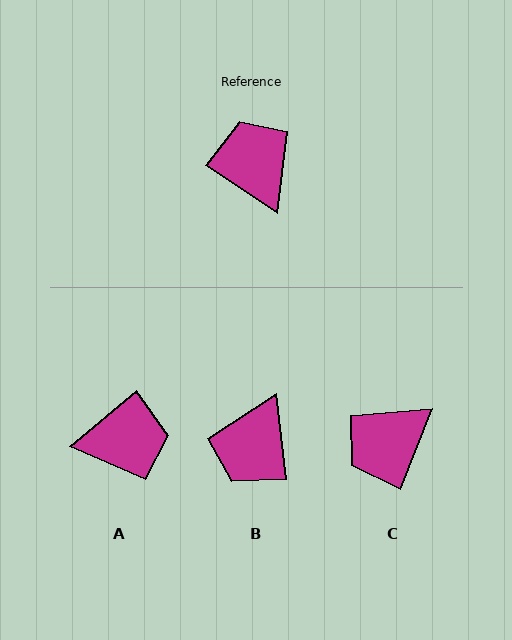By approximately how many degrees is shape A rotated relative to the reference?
Approximately 106 degrees clockwise.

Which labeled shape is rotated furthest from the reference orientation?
B, about 130 degrees away.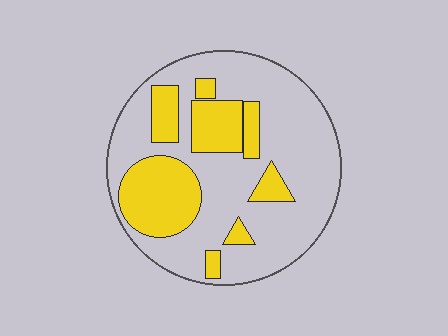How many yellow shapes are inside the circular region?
8.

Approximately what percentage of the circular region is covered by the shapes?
Approximately 30%.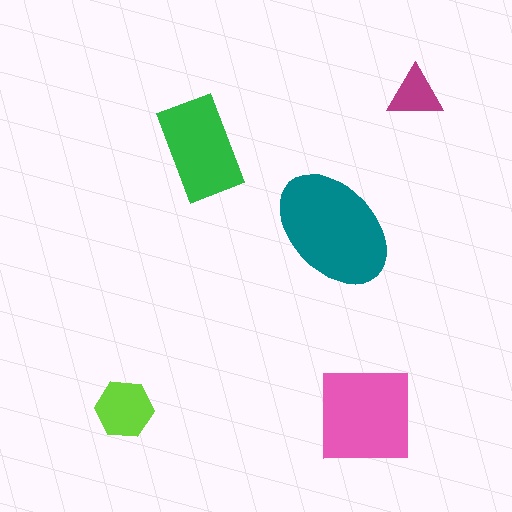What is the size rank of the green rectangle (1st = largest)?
3rd.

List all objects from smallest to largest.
The magenta triangle, the lime hexagon, the green rectangle, the pink square, the teal ellipse.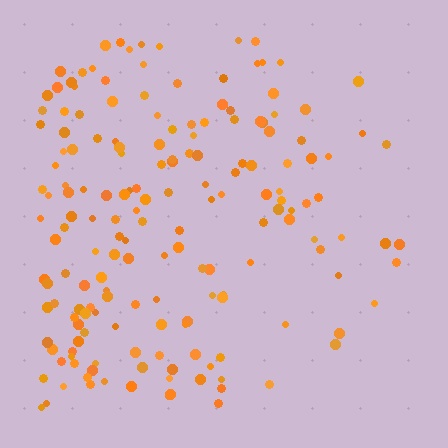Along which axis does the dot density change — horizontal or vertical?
Horizontal.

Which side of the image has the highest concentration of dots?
The left.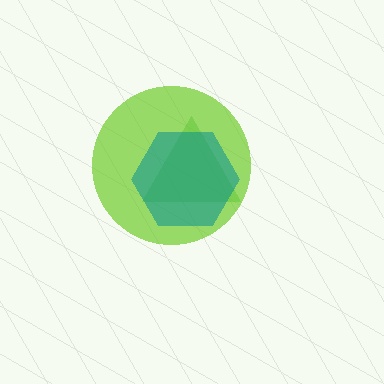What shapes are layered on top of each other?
The layered shapes are: a green triangle, a lime circle, a teal hexagon.